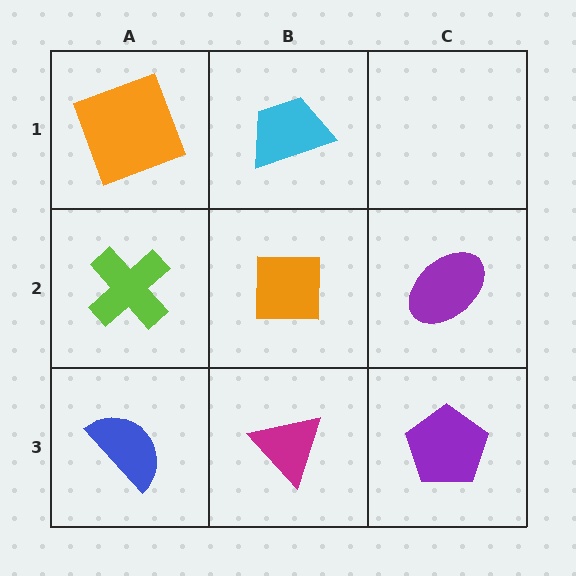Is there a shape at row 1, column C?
No, that cell is empty.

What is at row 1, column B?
A cyan trapezoid.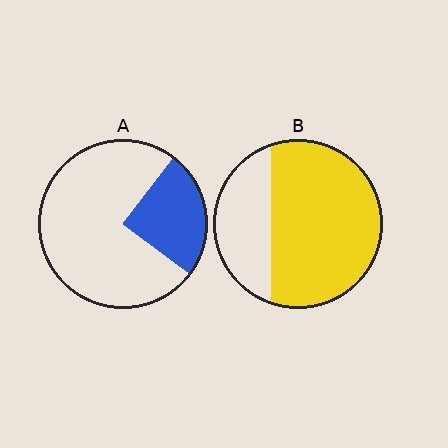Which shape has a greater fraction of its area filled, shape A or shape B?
Shape B.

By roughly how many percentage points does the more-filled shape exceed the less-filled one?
By roughly 45 percentage points (B over A).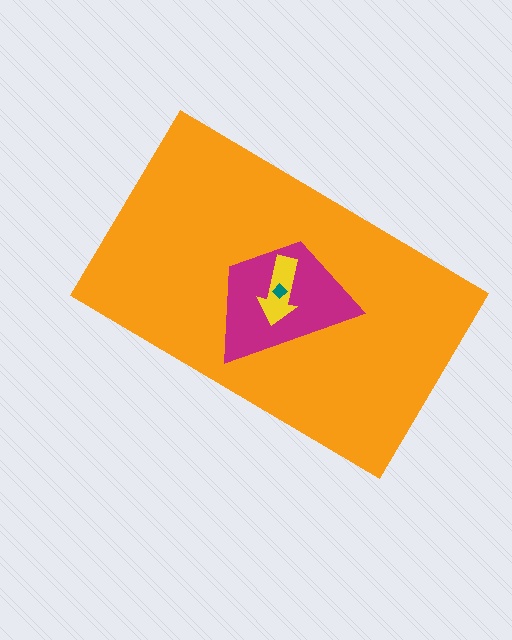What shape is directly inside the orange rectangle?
The magenta trapezoid.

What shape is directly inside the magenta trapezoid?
The yellow arrow.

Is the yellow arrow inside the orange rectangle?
Yes.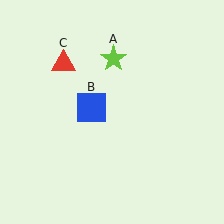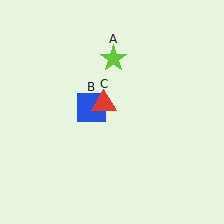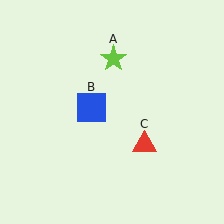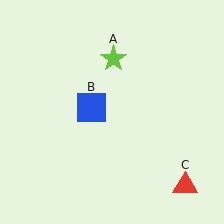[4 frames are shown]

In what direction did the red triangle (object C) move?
The red triangle (object C) moved down and to the right.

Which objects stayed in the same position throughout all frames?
Lime star (object A) and blue square (object B) remained stationary.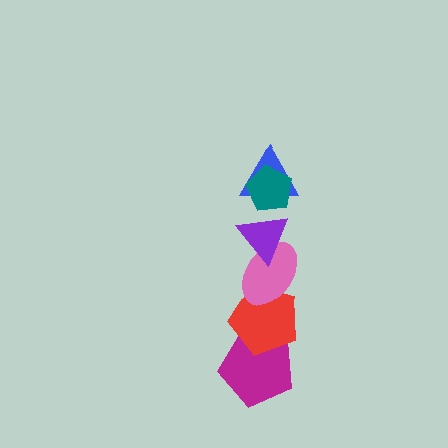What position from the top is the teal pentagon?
The teal pentagon is 1st from the top.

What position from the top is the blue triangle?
The blue triangle is 2nd from the top.